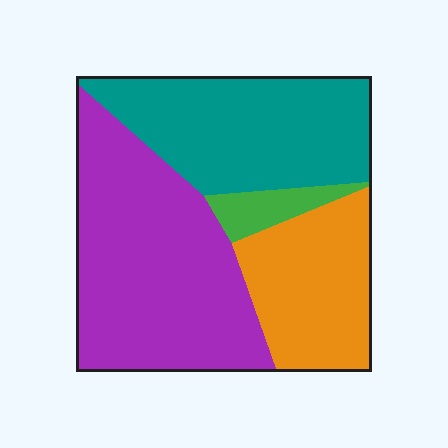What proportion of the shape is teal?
Teal takes up about one third (1/3) of the shape.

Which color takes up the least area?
Green, at roughly 5%.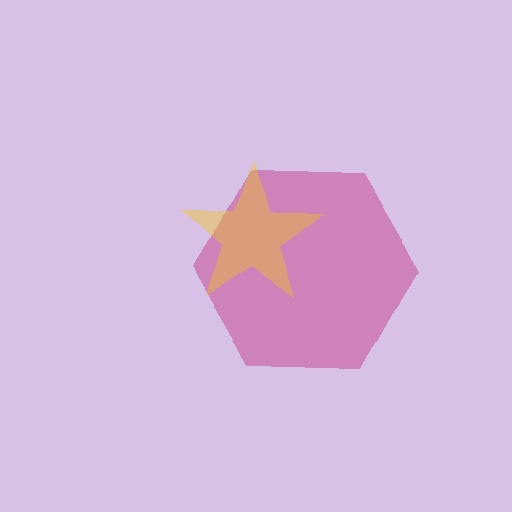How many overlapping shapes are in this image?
There are 2 overlapping shapes in the image.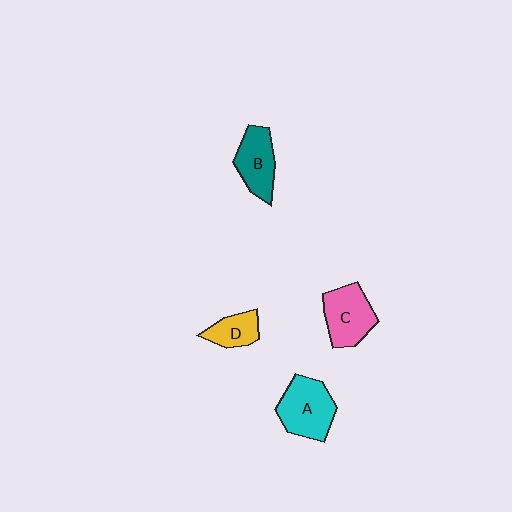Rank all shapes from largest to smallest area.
From largest to smallest: A (cyan), C (pink), B (teal), D (yellow).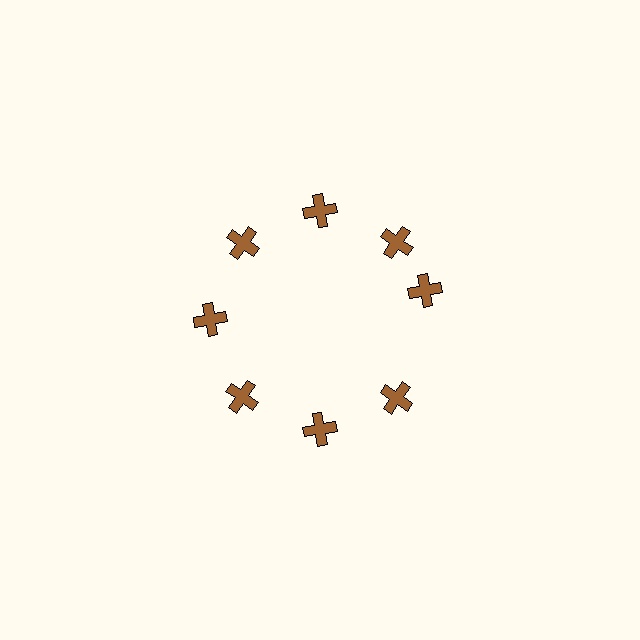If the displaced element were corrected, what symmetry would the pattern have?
It would have 8-fold rotational symmetry — the pattern would map onto itself every 45 degrees.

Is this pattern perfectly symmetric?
No. The 8 brown crosses are arranged in a ring, but one element near the 3 o'clock position is rotated out of alignment along the ring, breaking the 8-fold rotational symmetry.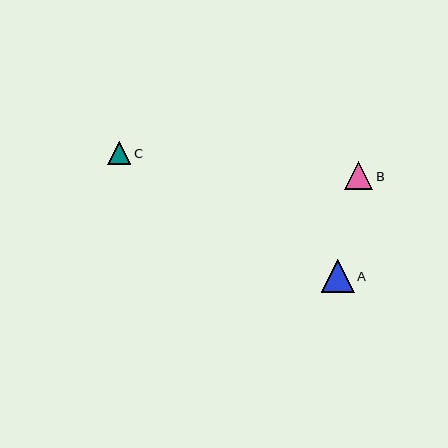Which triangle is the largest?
Triangle A is the largest with a size of approximately 33 pixels.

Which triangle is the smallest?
Triangle C is the smallest with a size of approximately 23 pixels.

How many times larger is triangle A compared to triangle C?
Triangle A is approximately 1.4 times the size of triangle C.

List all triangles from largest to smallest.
From largest to smallest: A, B, C.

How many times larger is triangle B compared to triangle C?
Triangle B is approximately 1.2 times the size of triangle C.